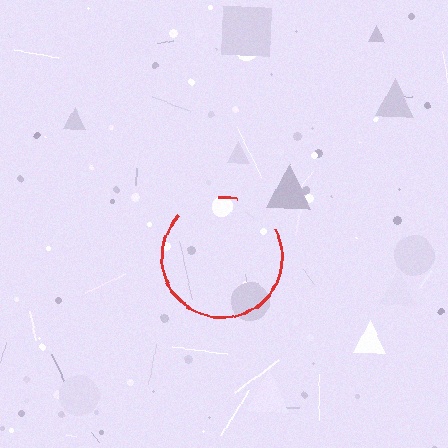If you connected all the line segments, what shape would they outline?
They would outline a circle.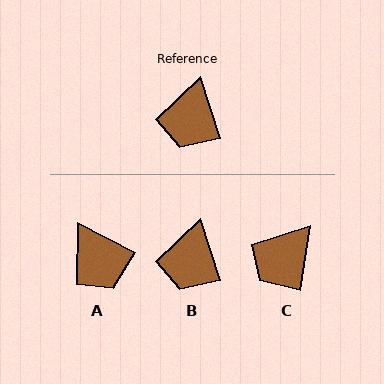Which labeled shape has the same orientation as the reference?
B.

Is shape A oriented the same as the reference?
No, it is off by about 45 degrees.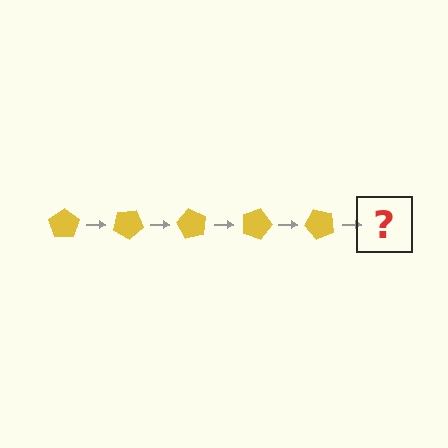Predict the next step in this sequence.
The next step is a yellow pentagon rotated 150 degrees.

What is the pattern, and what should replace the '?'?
The pattern is that the pentagon rotates 30 degrees each step. The '?' should be a yellow pentagon rotated 150 degrees.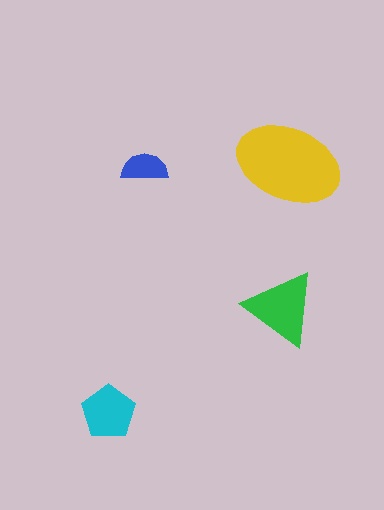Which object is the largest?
The yellow ellipse.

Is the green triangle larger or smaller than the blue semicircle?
Larger.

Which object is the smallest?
The blue semicircle.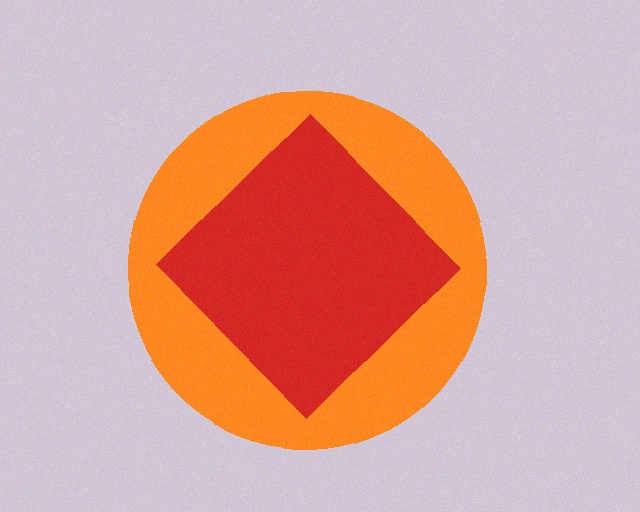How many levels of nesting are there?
2.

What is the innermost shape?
The red diamond.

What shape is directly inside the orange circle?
The red diamond.